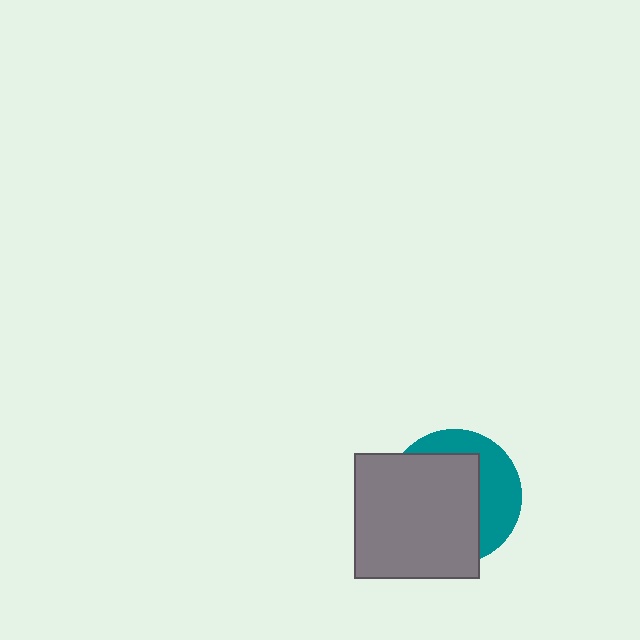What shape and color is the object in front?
The object in front is a gray square.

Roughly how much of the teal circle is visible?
A small part of it is visible (roughly 37%).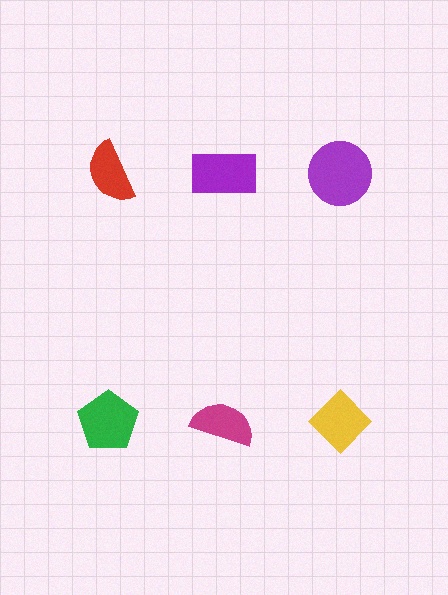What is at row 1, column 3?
A purple circle.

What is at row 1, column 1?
A red semicircle.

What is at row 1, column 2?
A purple rectangle.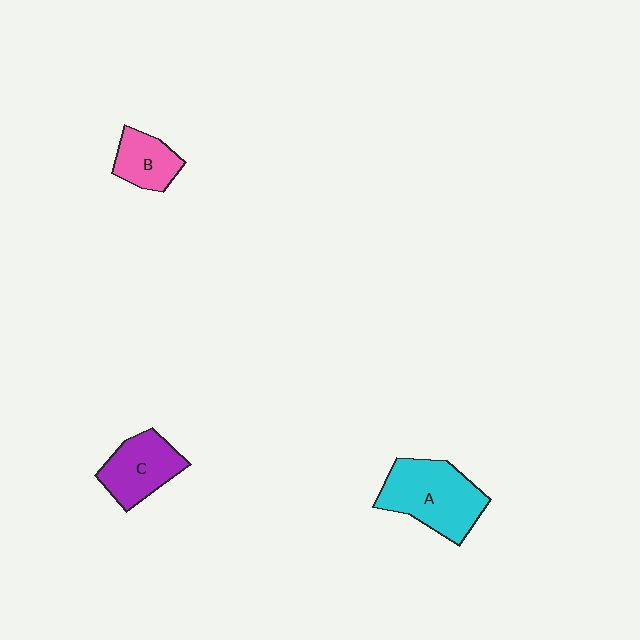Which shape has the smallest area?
Shape B (pink).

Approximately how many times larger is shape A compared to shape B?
Approximately 2.0 times.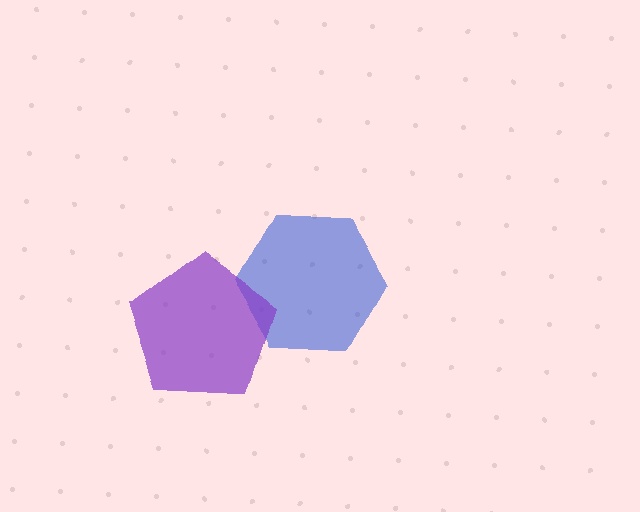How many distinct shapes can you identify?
There are 2 distinct shapes: a blue hexagon, a purple pentagon.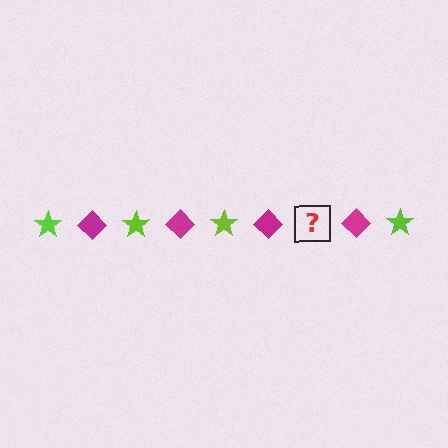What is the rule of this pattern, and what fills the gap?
The rule is that the pattern alternates between lime star and magenta diamond. The gap should be filled with a lime star.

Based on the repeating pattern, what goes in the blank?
The blank should be a lime star.